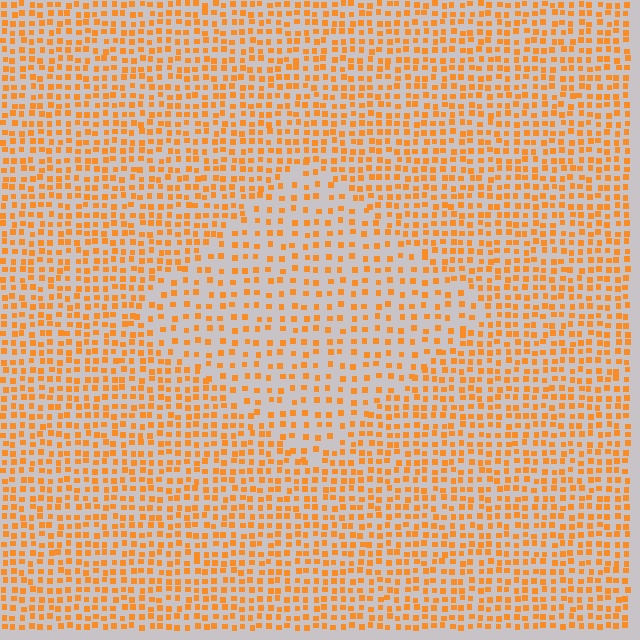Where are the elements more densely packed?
The elements are more densely packed outside the diamond boundary.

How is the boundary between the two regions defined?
The boundary is defined by a change in element density (approximately 1.7x ratio). All elements are the same color, size, and shape.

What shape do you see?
I see a diamond.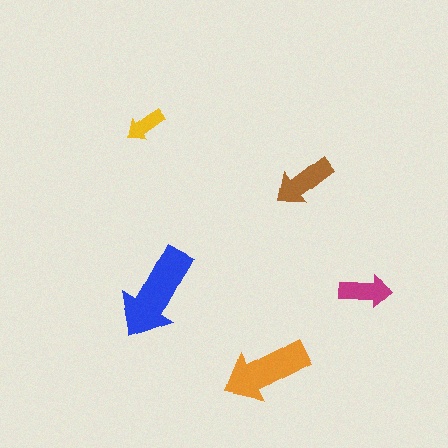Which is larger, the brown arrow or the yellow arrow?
The brown one.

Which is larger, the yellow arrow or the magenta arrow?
The magenta one.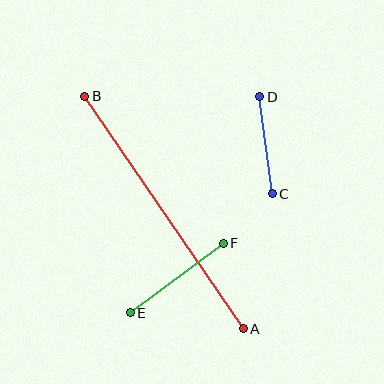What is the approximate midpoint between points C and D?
The midpoint is at approximately (266, 145) pixels.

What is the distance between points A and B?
The distance is approximately 281 pixels.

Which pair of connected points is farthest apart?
Points A and B are farthest apart.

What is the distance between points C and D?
The distance is approximately 98 pixels.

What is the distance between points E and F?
The distance is approximately 116 pixels.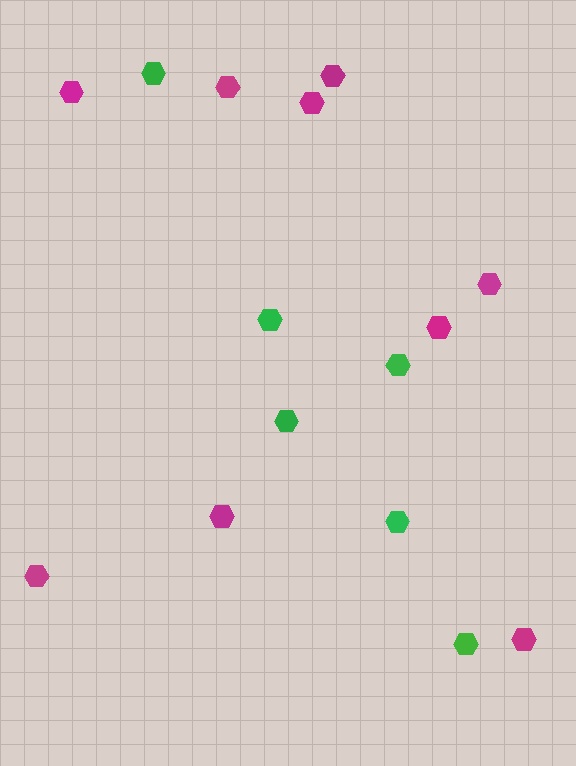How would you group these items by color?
There are 2 groups: one group of magenta hexagons (9) and one group of green hexagons (6).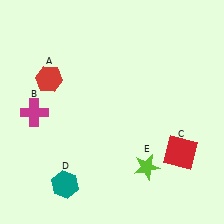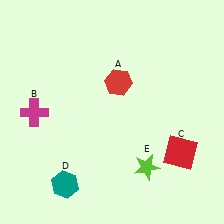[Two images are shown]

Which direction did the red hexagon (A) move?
The red hexagon (A) moved right.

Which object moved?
The red hexagon (A) moved right.